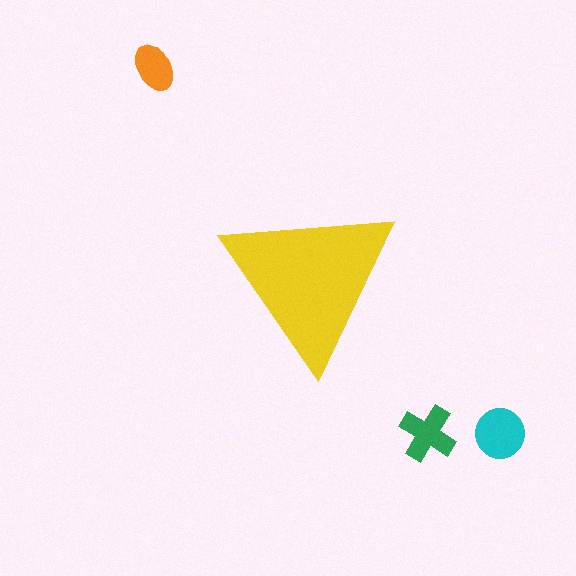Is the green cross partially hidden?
No, the green cross is fully visible.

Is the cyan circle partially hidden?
No, the cyan circle is fully visible.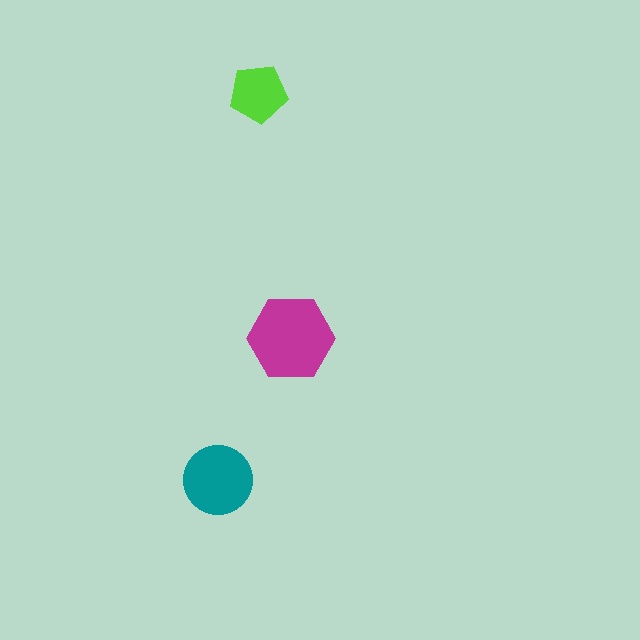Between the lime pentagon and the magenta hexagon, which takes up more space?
The magenta hexagon.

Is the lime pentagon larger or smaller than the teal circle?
Smaller.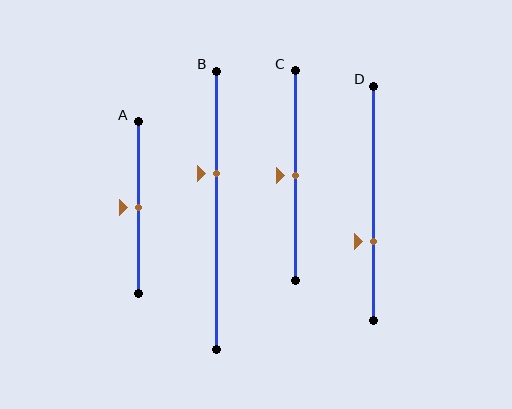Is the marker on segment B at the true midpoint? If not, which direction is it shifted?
No, the marker on segment B is shifted upward by about 13% of the segment length.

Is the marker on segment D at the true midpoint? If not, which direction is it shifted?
No, the marker on segment D is shifted downward by about 16% of the segment length.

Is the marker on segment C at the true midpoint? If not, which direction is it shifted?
Yes, the marker on segment C is at the true midpoint.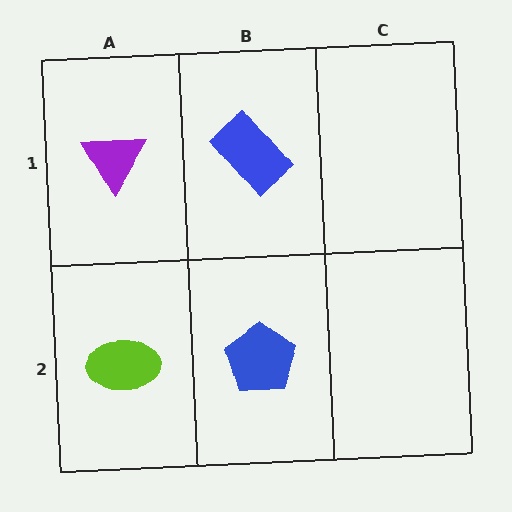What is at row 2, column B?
A blue pentagon.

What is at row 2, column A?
A lime ellipse.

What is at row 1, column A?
A purple triangle.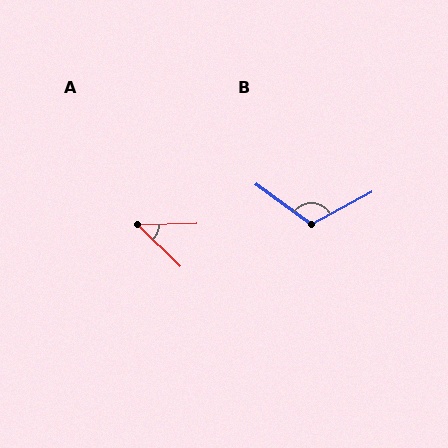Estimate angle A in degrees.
Approximately 46 degrees.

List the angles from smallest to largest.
A (46°), B (115°).